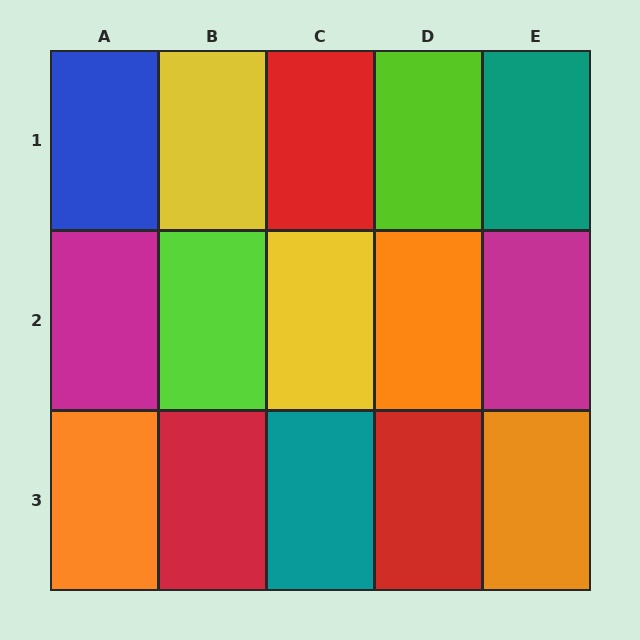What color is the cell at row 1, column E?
Teal.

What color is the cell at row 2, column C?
Yellow.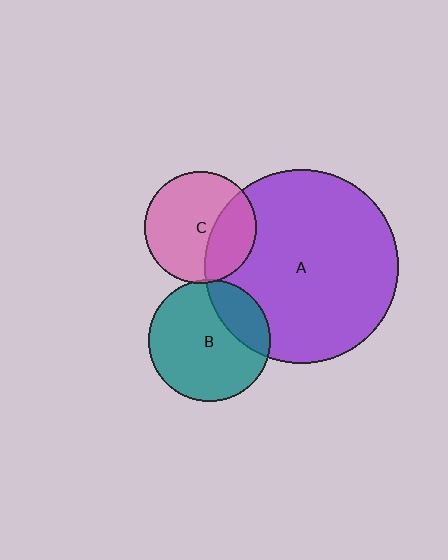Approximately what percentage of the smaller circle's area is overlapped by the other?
Approximately 30%.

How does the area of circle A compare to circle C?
Approximately 3.0 times.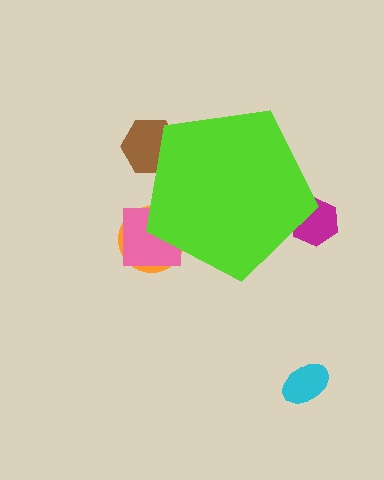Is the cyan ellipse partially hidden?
No, the cyan ellipse is fully visible.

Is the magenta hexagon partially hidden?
Yes, the magenta hexagon is partially hidden behind the lime pentagon.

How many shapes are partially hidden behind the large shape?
4 shapes are partially hidden.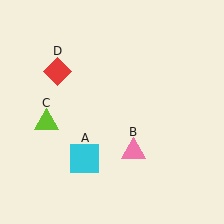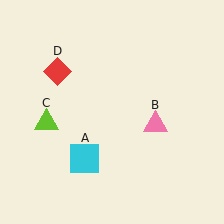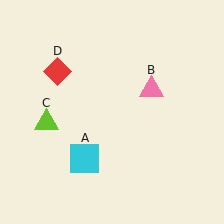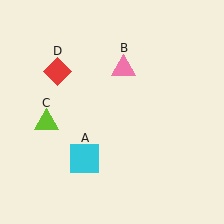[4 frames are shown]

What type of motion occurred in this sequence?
The pink triangle (object B) rotated counterclockwise around the center of the scene.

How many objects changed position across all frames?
1 object changed position: pink triangle (object B).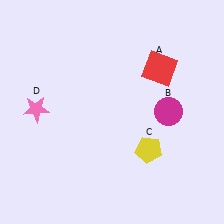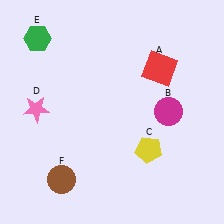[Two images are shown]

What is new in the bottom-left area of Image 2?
A brown circle (F) was added in the bottom-left area of Image 2.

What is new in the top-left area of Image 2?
A green hexagon (E) was added in the top-left area of Image 2.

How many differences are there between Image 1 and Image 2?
There are 2 differences between the two images.